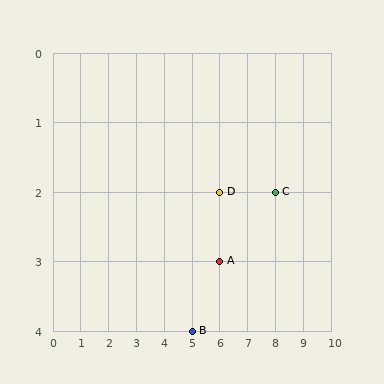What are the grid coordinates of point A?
Point A is at grid coordinates (6, 3).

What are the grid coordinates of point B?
Point B is at grid coordinates (5, 4).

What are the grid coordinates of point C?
Point C is at grid coordinates (8, 2).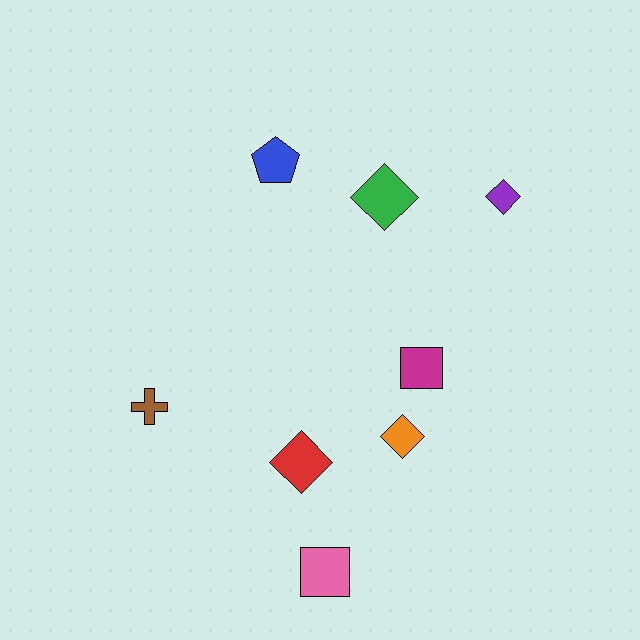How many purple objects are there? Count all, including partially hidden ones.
There is 1 purple object.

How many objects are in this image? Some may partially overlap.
There are 8 objects.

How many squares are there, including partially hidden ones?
There are 2 squares.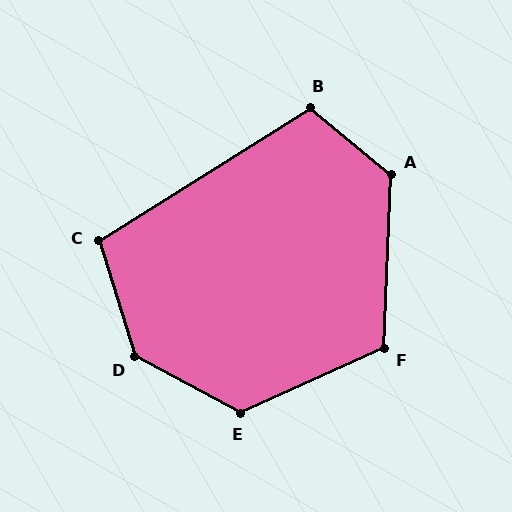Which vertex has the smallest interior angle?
C, at approximately 105 degrees.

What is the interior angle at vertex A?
Approximately 127 degrees (obtuse).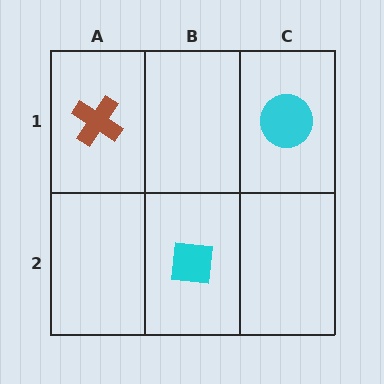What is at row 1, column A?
A brown cross.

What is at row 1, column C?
A cyan circle.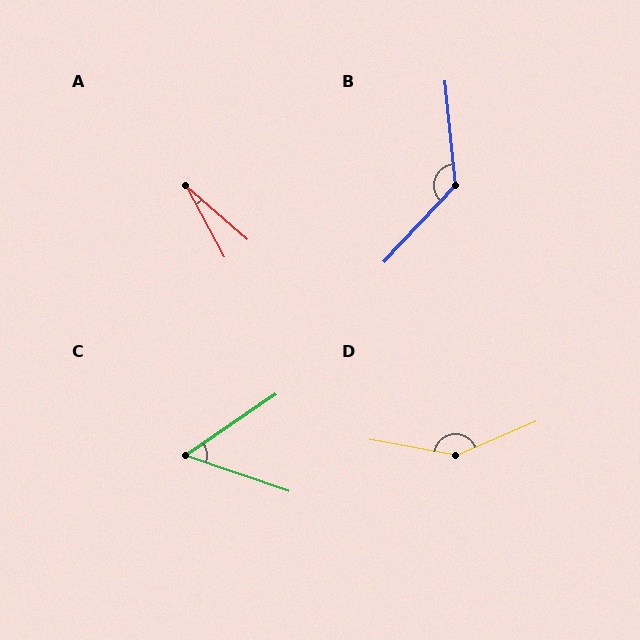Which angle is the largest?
D, at approximately 147 degrees.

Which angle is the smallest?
A, at approximately 20 degrees.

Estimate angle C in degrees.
Approximately 53 degrees.